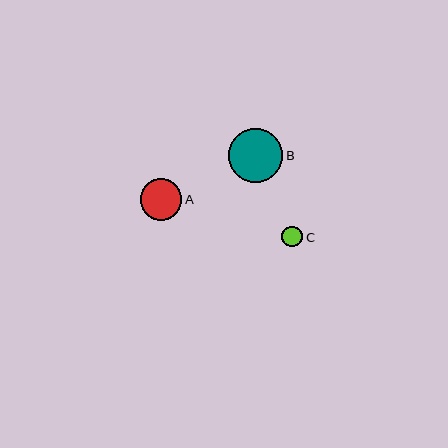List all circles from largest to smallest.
From largest to smallest: B, A, C.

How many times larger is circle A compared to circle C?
Circle A is approximately 2.0 times the size of circle C.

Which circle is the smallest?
Circle C is the smallest with a size of approximately 21 pixels.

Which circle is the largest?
Circle B is the largest with a size of approximately 54 pixels.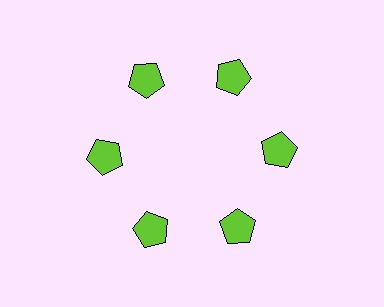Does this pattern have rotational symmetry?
Yes, this pattern has 6-fold rotational symmetry. It looks the same after rotating 60 degrees around the center.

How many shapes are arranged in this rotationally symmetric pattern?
There are 6 shapes, arranged in 6 groups of 1.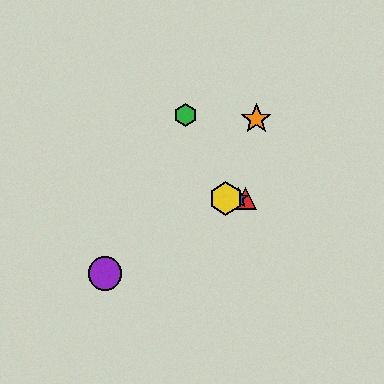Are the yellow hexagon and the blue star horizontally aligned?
Yes, both are at y≈198.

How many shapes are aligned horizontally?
3 shapes (the red triangle, the blue star, the yellow hexagon) are aligned horizontally.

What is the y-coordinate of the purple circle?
The purple circle is at y≈274.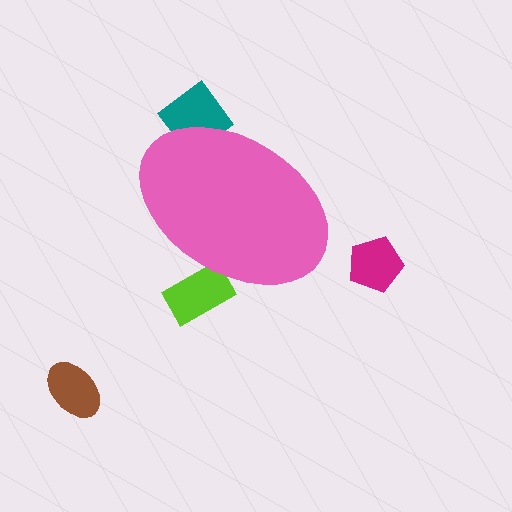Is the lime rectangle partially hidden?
Yes, the lime rectangle is partially hidden behind the pink ellipse.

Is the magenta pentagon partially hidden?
No, the magenta pentagon is fully visible.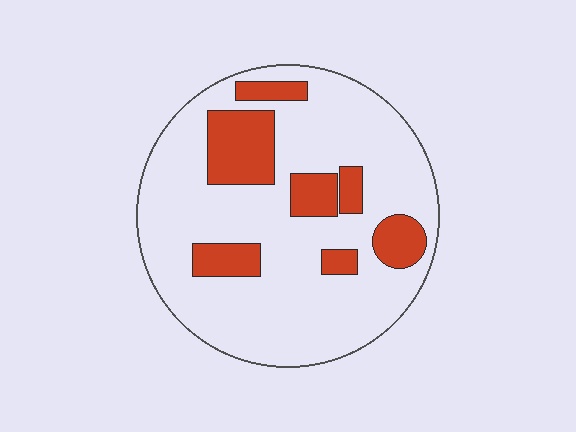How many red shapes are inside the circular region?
7.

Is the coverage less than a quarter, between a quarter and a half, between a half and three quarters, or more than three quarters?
Less than a quarter.